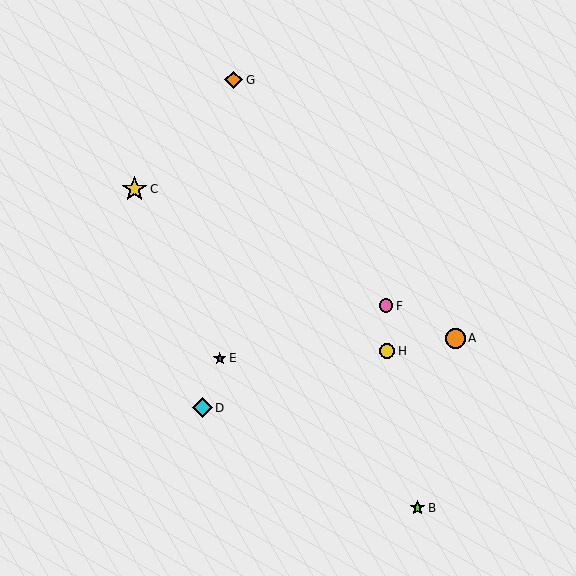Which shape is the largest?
The yellow star (labeled C) is the largest.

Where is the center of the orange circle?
The center of the orange circle is at (455, 338).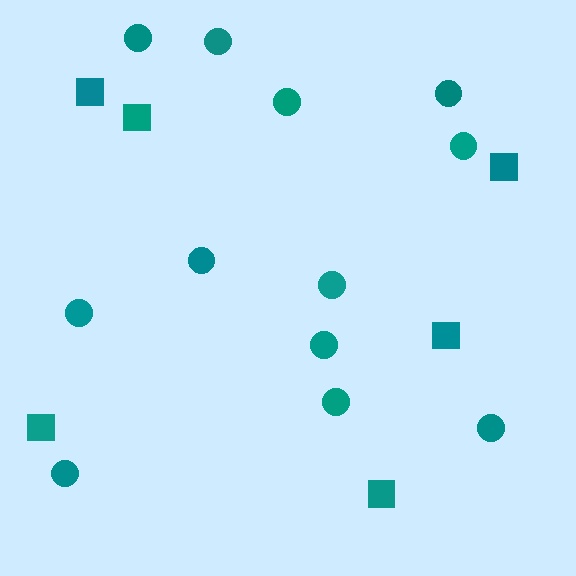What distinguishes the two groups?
There are 2 groups: one group of circles (12) and one group of squares (6).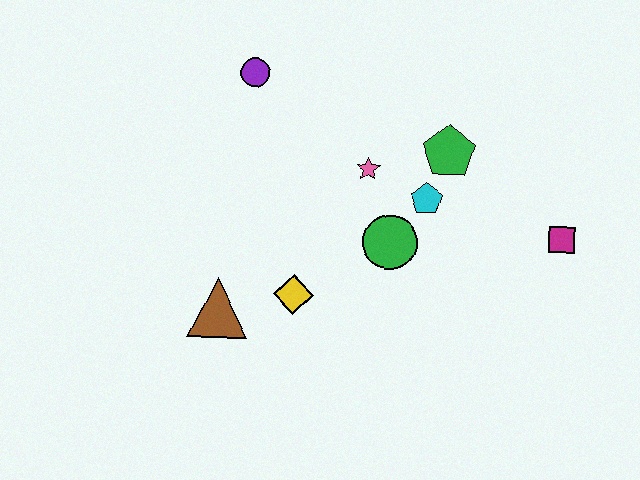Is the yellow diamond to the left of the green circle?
Yes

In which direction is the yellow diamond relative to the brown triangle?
The yellow diamond is to the right of the brown triangle.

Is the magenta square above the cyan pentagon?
No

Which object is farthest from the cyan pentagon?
The brown triangle is farthest from the cyan pentagon.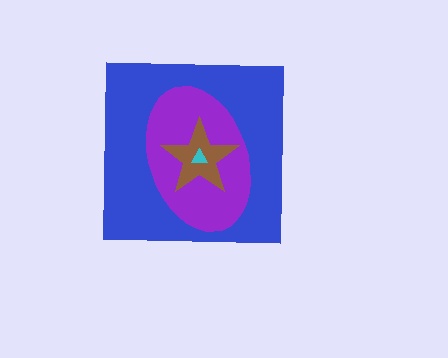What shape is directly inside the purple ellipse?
The brown star.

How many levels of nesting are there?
4.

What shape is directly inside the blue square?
The purple ellipse.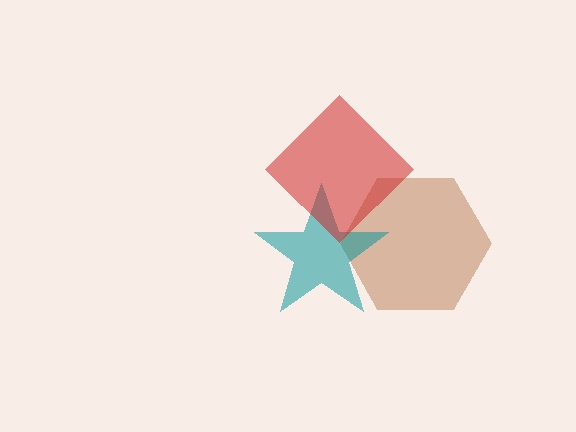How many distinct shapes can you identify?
There are 3 distinct shapes: a brown hexagon, a teal star, a red diamond.